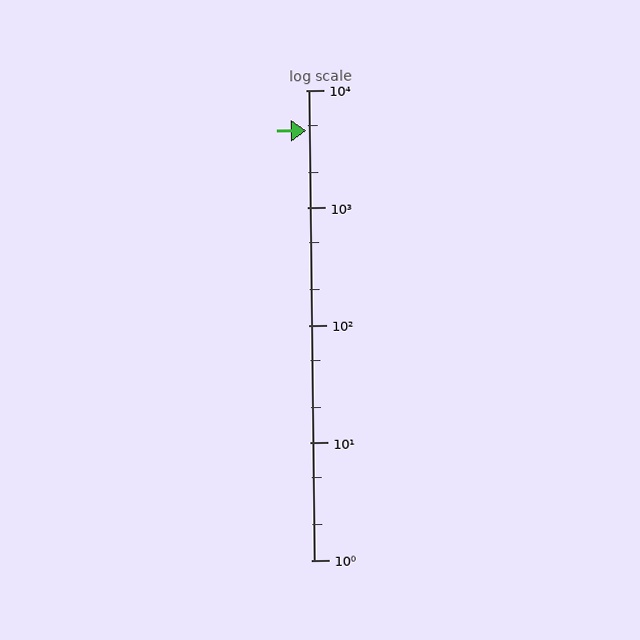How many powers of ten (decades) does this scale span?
The scale spans 4 decades, from 1 to 10000.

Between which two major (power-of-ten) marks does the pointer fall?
The pointer is between 1000 and 10000.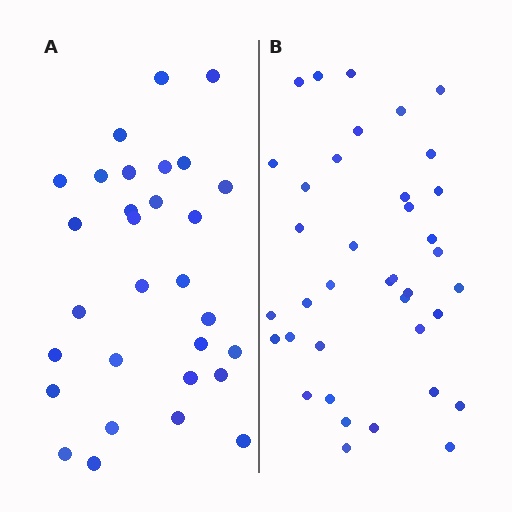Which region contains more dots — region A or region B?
Region B (the right region) has more dots.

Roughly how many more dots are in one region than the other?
Region B has roughly 8 or so more dots than region A.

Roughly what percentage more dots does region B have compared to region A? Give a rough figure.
About 25% more.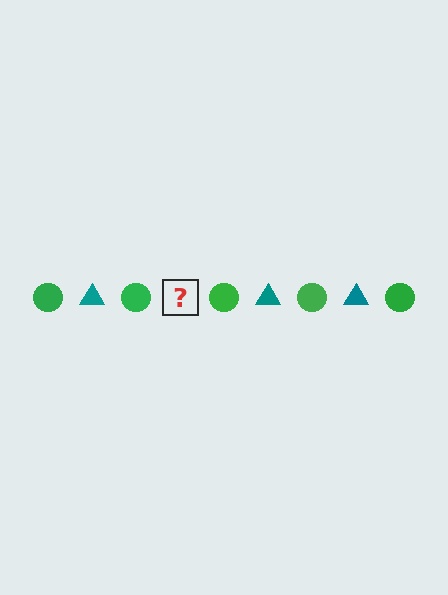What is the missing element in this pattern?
The missing element is a teal triangle.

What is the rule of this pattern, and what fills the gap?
The rule is that the pattern alternates between green circle and teal triangle. The gap should be filled with a teal triangle.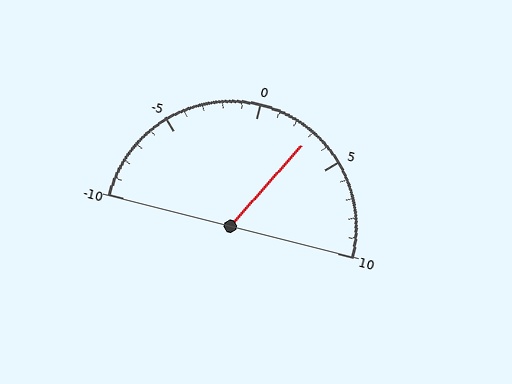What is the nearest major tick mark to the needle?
The nearest major tick mark is 5.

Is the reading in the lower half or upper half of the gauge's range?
The reading is in the upper half of the range (-10 to 10).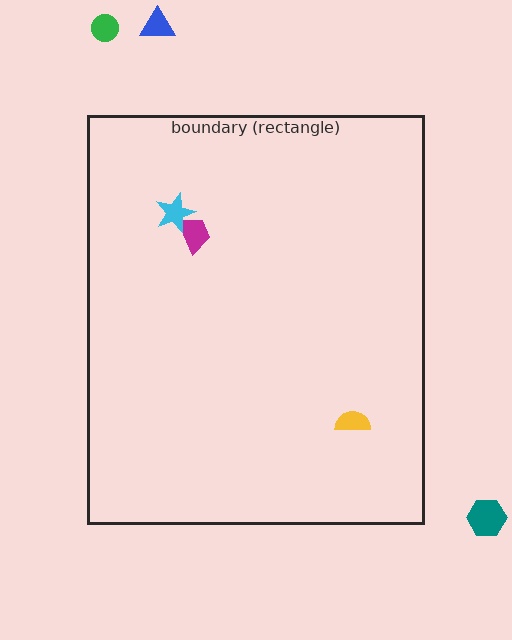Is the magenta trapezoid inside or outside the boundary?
Inside.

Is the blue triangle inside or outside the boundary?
Outside.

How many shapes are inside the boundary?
3 inside, 3 outside.